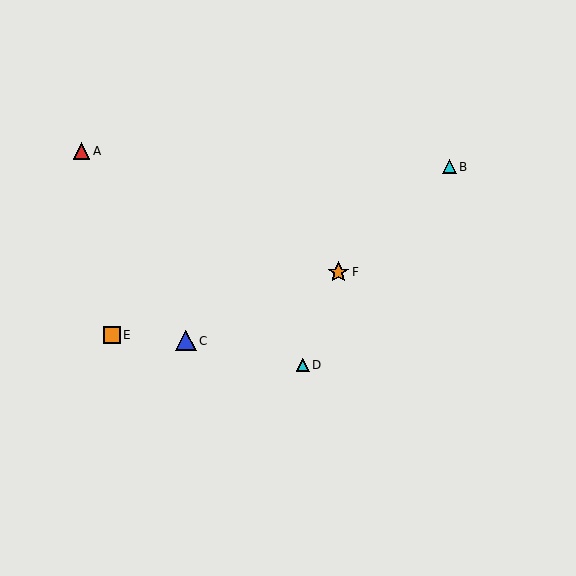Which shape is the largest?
The orange star (labeled F) is the largest.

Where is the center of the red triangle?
The center of the red triangle is at (81, 151).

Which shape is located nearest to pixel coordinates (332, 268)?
The orange star (labeled F) at (338, 272) is nearest to that location.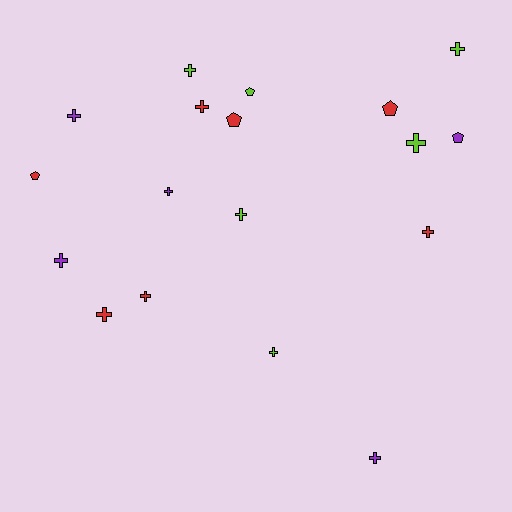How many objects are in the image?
There are 18 objects.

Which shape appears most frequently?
Cross, with 13 objects.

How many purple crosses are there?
There are 4 purple crosses.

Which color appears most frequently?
Red, with 7 objects.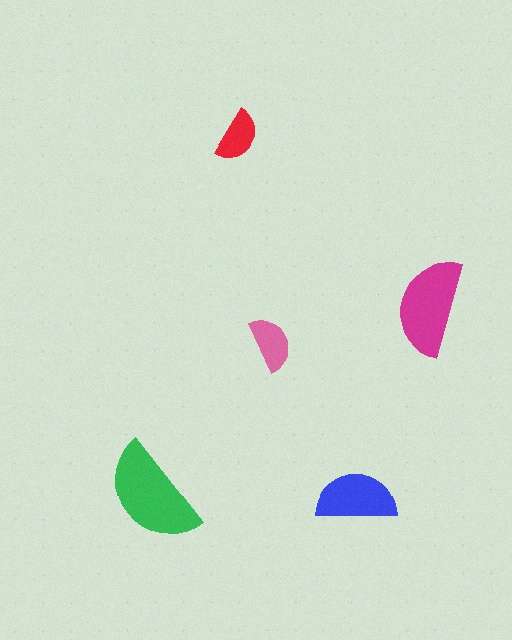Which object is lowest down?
The green semicircle is bottommost.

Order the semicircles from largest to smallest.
the green one, the magenta one, the blue one, the pink one, the red one.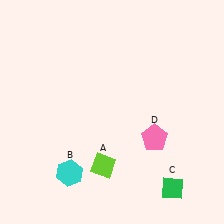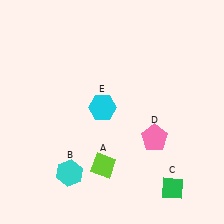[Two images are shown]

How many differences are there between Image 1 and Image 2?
There is 1 difference between the two images.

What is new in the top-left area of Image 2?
A cyan hexagon (E) was added in the top-left area of Image 2.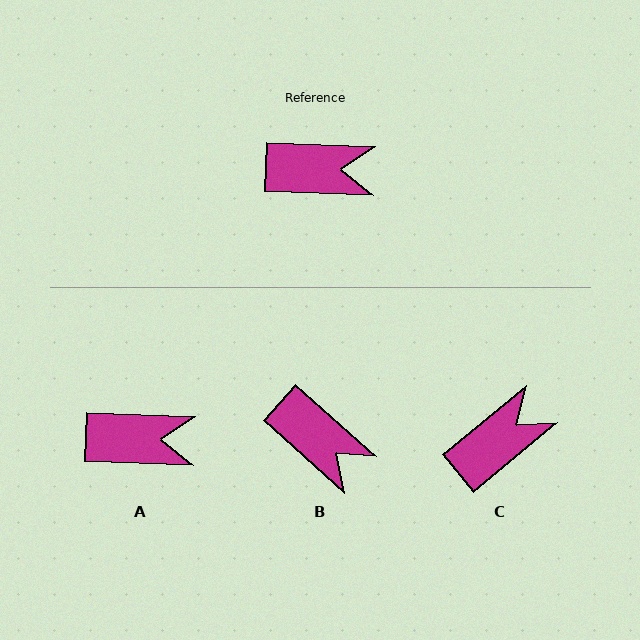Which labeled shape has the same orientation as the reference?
A.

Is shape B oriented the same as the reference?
No, it is off by about 39 degrees.